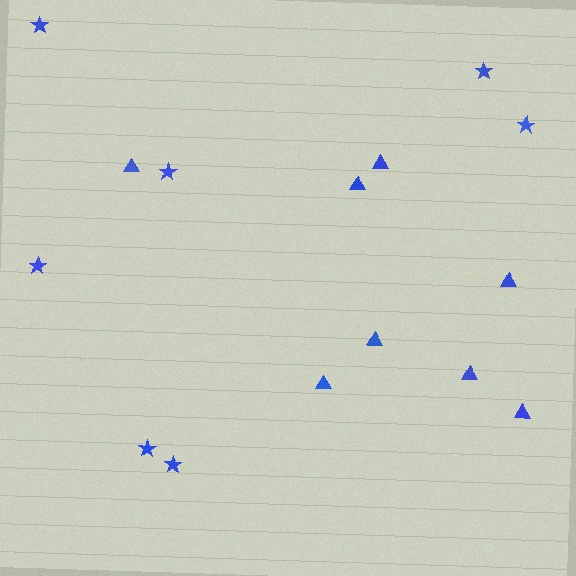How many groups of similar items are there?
There are 2 groups: one group of stars (7) and one group of triangles (8).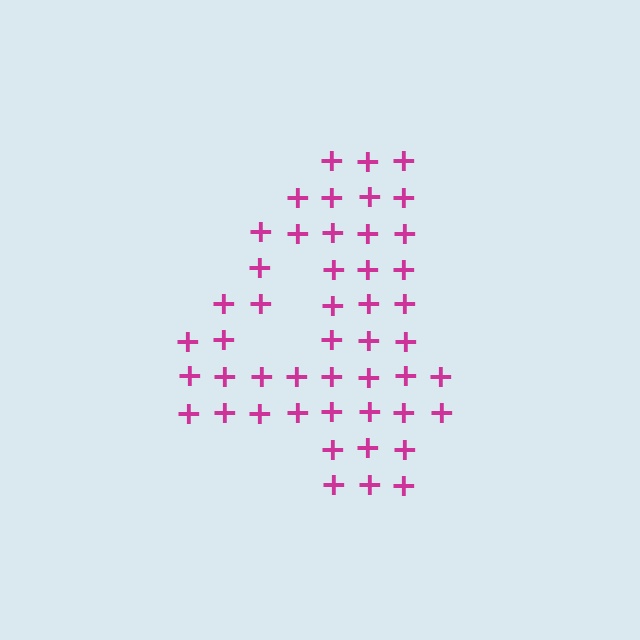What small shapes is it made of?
It is made of small plus signs.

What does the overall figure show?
The overall figure shows the digit 4.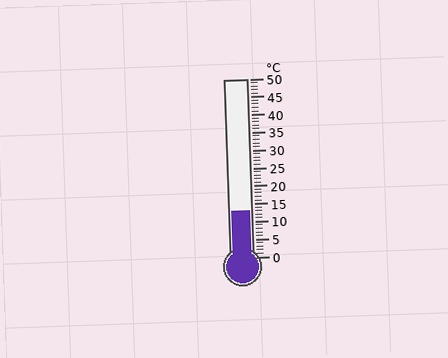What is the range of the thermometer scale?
The thermometer scale ranges from 0°C to 50°C.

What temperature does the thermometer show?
The thermometer shows approximately 13°C.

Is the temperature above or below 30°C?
The temperature is below 30°C.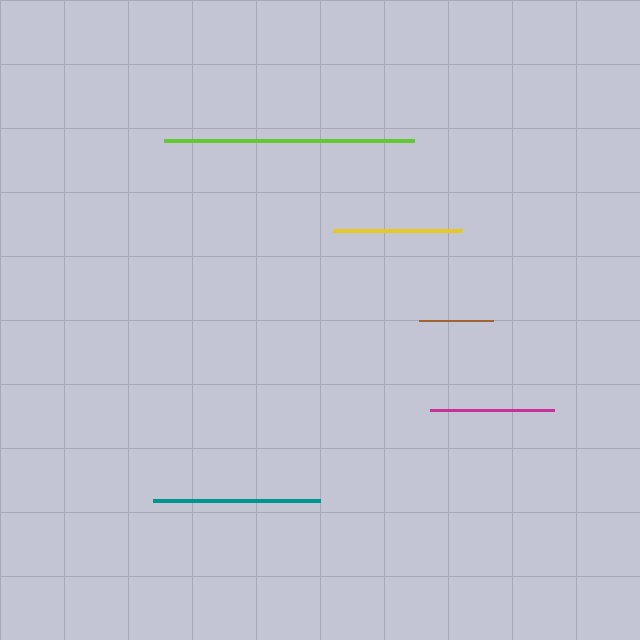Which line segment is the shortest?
The brown line is the shortest at approximately 75 pixels.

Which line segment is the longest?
The lime line is the longest at approximately 249 pixels.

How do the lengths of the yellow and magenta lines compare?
The yellow and magenta lines are approximately the same length.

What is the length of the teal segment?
The teal segment is approximately 168 pixels long.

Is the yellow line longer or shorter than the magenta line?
The yellow line is longer than the magenta line.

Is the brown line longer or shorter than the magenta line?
The magenta line is longer than the brown line.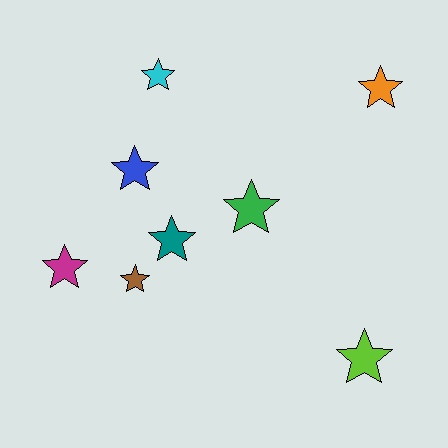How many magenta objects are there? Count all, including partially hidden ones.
There is 1 magenta object.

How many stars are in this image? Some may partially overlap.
There are 8 stars.